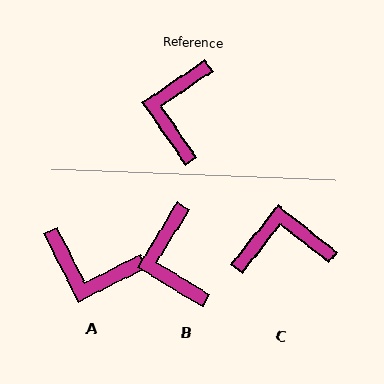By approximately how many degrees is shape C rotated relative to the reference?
Approximately 73 degrees clockwise.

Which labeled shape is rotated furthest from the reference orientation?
A, about 83 degrees away.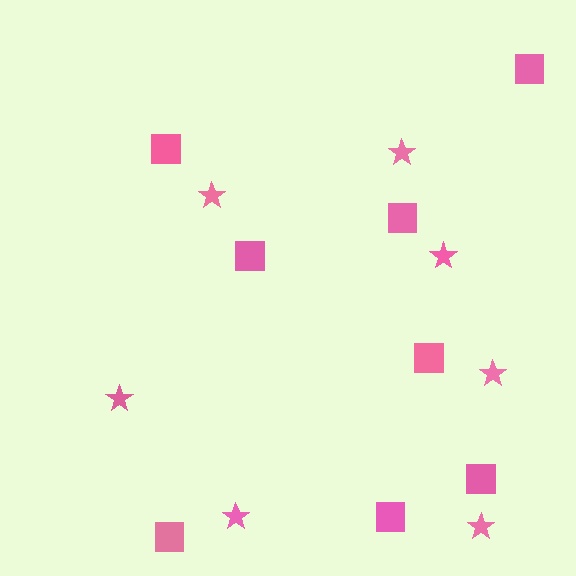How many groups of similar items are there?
There are 2 groups: one group of squares (8) and one group of stars (7).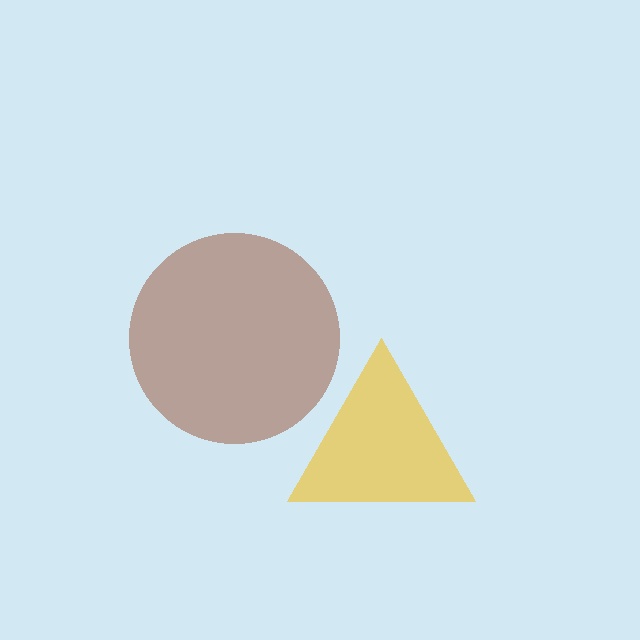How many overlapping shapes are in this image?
There are 2 overlapping shapes in the image.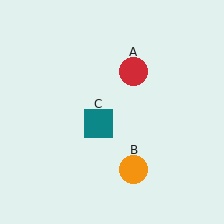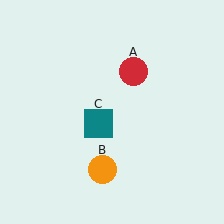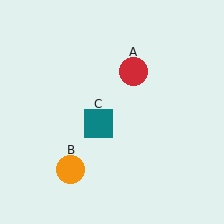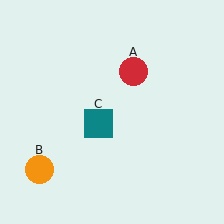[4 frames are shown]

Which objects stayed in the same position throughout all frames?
Red circle (object A) and teal square (object C) remained stationary.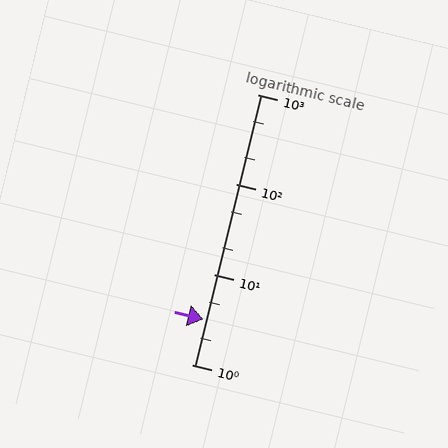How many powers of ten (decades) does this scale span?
The scale spans 3 decades, from 1 to 1000.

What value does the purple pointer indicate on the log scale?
The pointer indicates approximately 3.2.